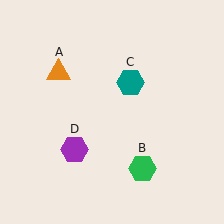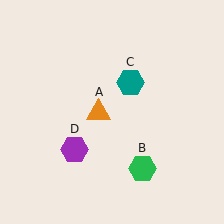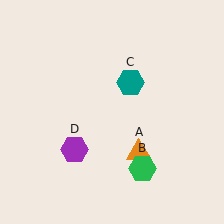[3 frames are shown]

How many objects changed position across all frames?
1 object changed position: orange triangle (object A).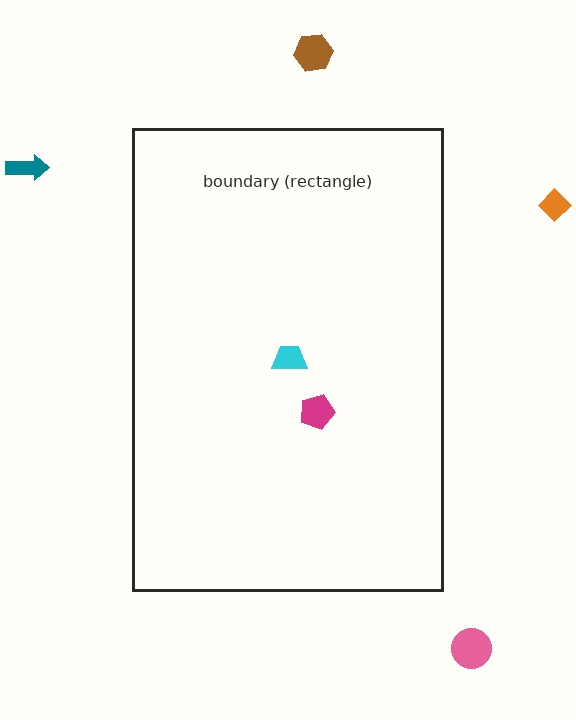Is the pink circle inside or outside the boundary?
Outside.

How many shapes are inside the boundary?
2 inside, 4 outside.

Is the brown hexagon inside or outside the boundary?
Outside.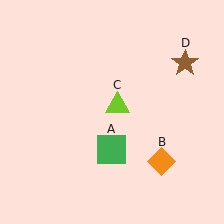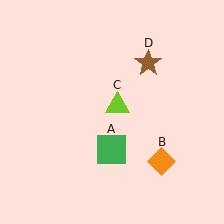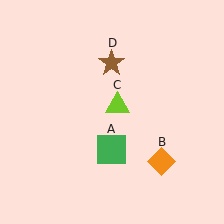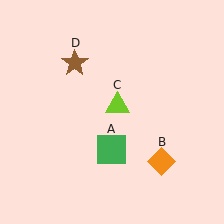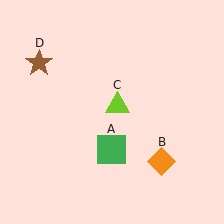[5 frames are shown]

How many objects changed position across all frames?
1 object changed position: brown star (object D).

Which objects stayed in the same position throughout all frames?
Green square (object A) and orange diamond (object B) and lime triangle (object C) remained stationary.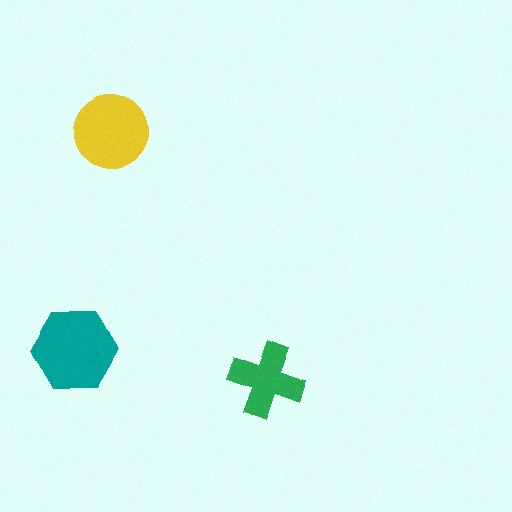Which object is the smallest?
The green cross.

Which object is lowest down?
The green cross is bottommost.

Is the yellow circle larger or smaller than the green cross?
Larger.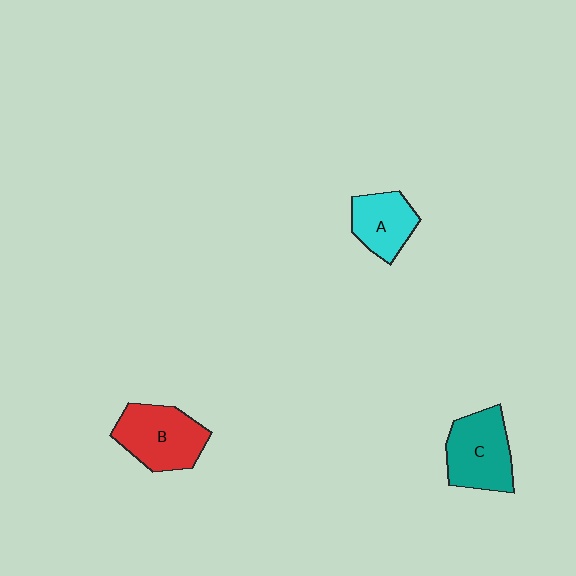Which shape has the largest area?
Shape B (red).